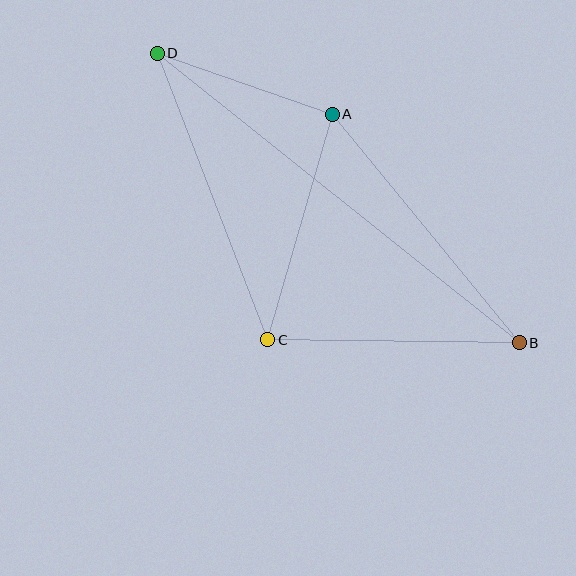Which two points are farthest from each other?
Points B and D are farthest from each other.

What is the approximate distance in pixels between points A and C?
The distance between A and C is approximately 235 pixels.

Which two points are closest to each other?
Points A and D are closest to each other.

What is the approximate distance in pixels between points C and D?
The distance between C and D is approximately 307 pixels.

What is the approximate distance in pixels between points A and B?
The distance between A and B is approximately 295 pixels.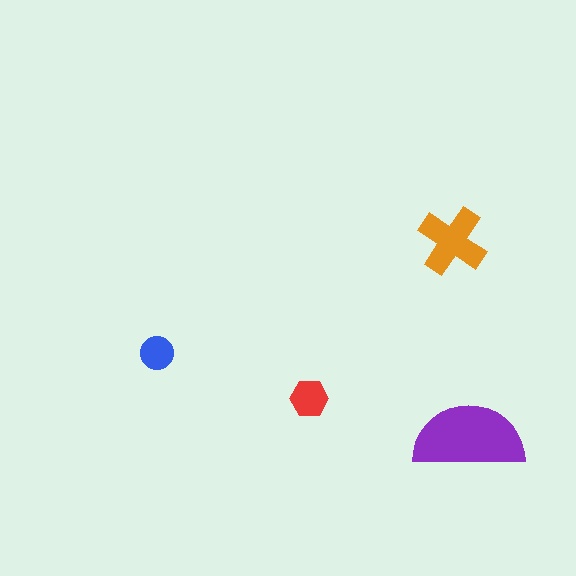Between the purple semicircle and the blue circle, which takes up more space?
The purple semicircle.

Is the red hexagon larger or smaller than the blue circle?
Larger.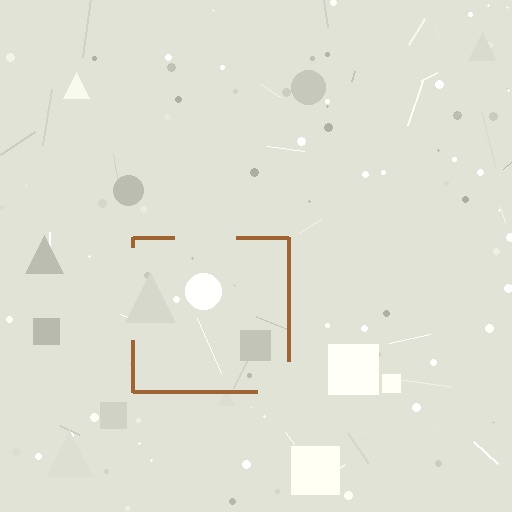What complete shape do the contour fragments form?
The contour fragments form a square.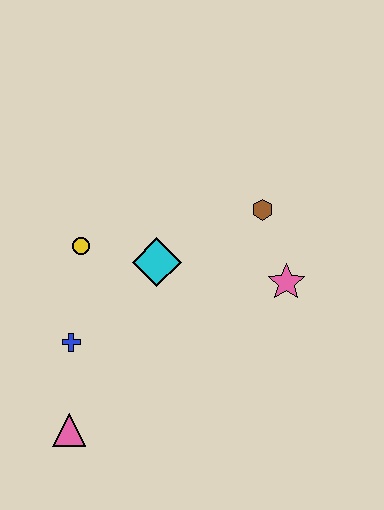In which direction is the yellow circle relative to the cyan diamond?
The yellow circle is to the left of the cyan diamond.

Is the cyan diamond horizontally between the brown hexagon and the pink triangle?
Yes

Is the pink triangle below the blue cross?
Yes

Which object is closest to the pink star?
The brown hexagon is closest to the pink star.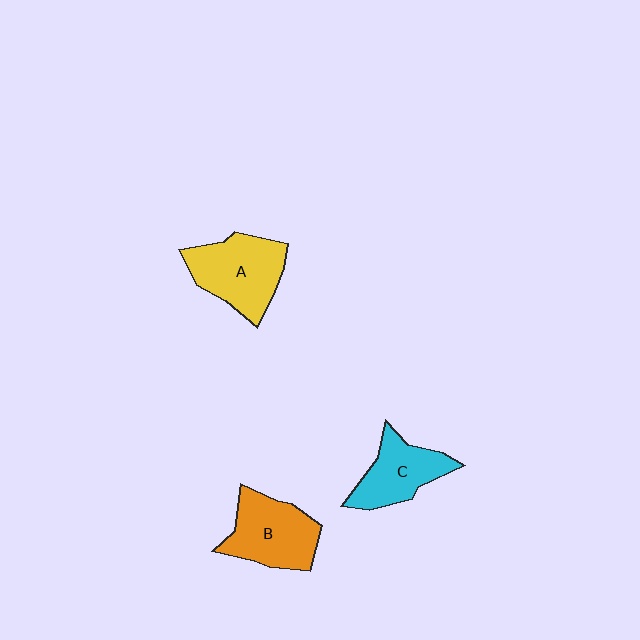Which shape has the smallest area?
Shape C (cyan).